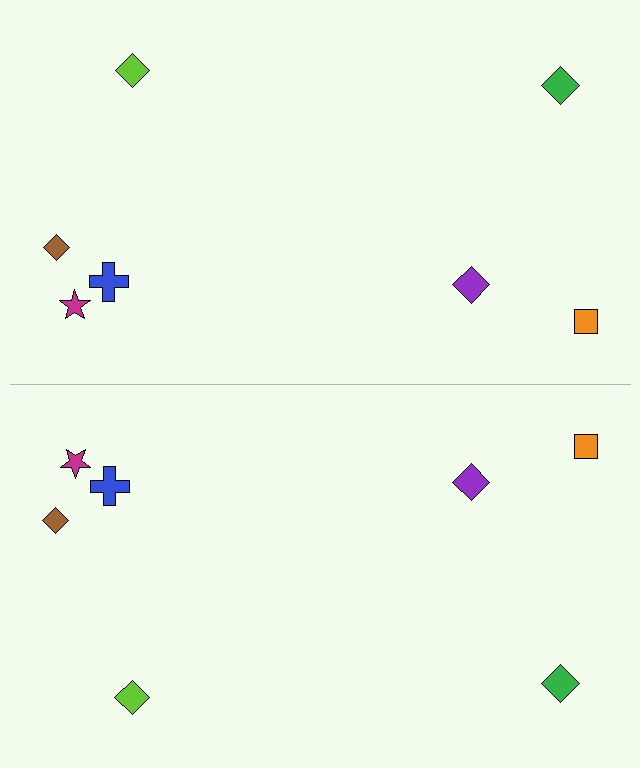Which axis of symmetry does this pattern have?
The pattern has a horizontal axis of symmetry running through the center of the image.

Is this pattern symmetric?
Yes, this pattern has bilateral (reflection) symmetry.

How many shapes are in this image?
There are 14 shapes in this image.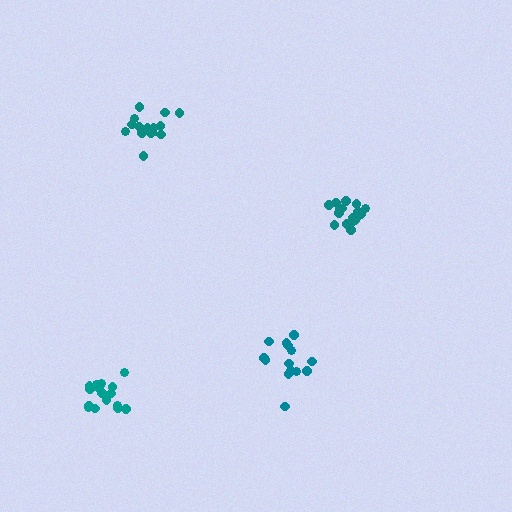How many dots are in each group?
Group 1: 15 dots, Group 2: 17 dots, Group 3: 15 dots, Group 4: 17 dots (64 total).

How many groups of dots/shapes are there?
There are 4 groups.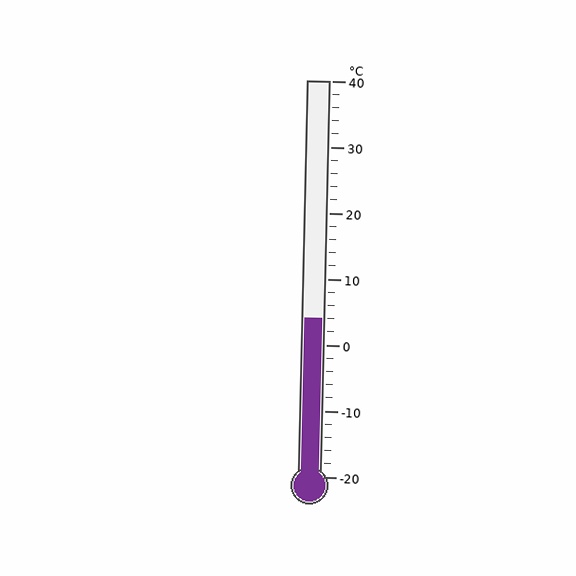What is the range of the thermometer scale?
The thermometer scale ranges from -20°C to 40°C.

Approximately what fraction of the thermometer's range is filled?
The thermometer is filled to approximately 40% of its range.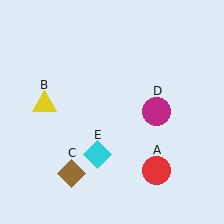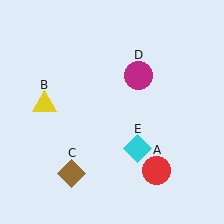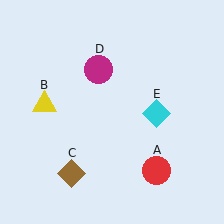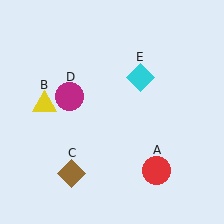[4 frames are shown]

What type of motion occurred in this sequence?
The magenta circle (object D), cyan diamond (object E) rotated counterclockwise around the center of the scene.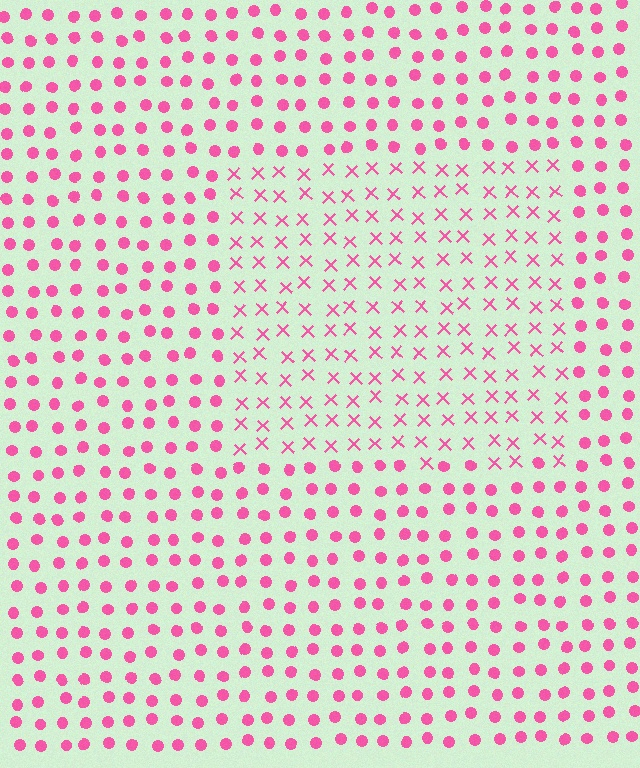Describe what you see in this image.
The image is filled with small pink elements arranged in a uniform grid. A rectangle-shaped region contains X marks, while the surrounding area contains circles. The boundary is defined purely by the change in element shape.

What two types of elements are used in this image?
The image uses X marks inside the rectangle region and circles outside it.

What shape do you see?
I see a rectangle.